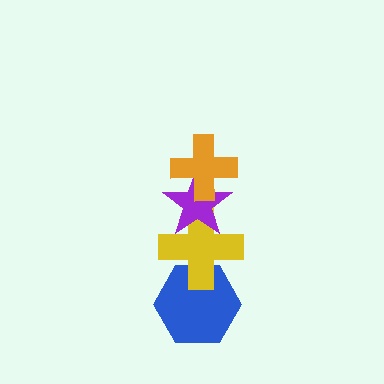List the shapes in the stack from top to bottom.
From top to bottom: the orange cross, the purple star, the yellow cross, the blue hexagon.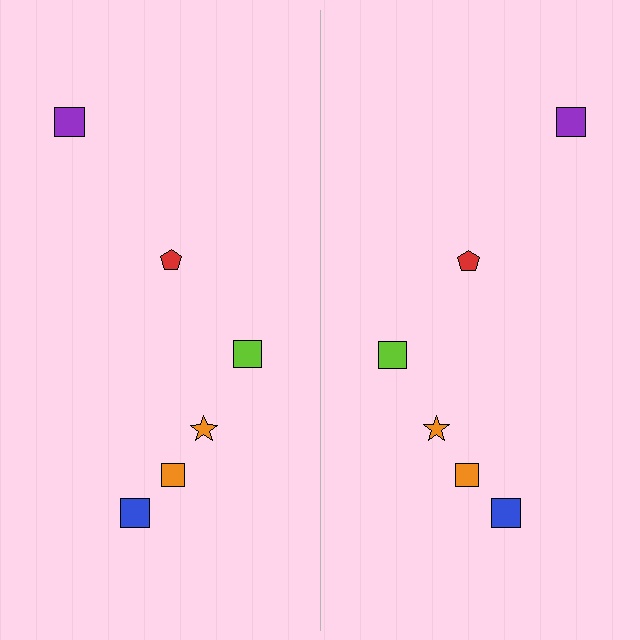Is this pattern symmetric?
Yes, this pattern has bilateral (reflection) symmetry.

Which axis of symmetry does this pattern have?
The pattern has a vertical axis of symmetry running through the center of the image.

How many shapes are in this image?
There are 12 shapes in this image.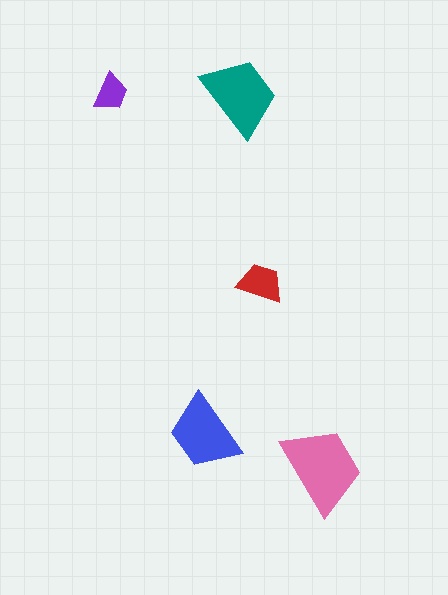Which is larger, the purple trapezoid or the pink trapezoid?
The pink one.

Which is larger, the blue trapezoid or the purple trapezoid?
The blue one.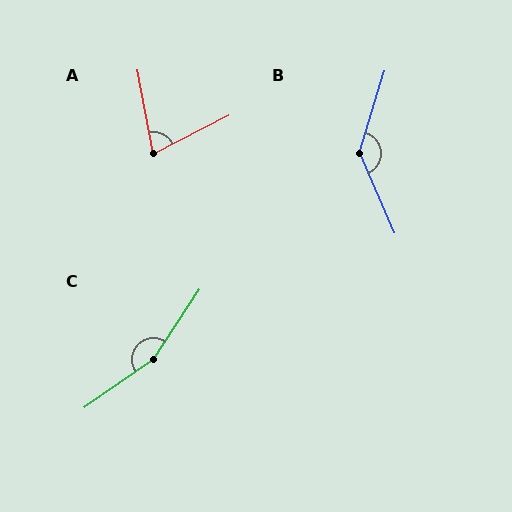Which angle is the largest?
C, at approximately 158 degrees.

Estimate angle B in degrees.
Approximately 139 degrees.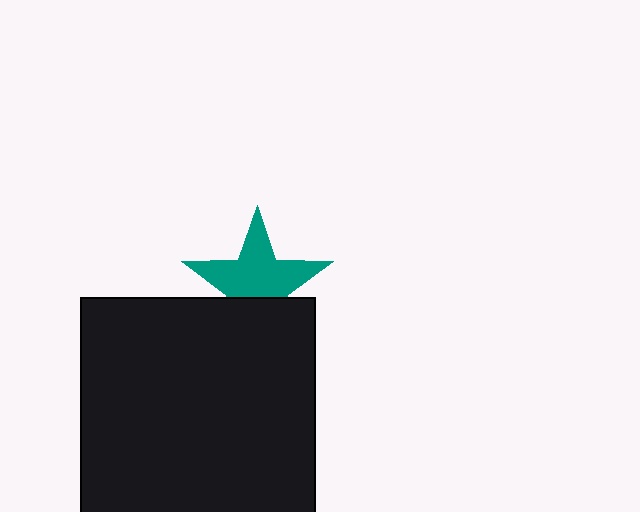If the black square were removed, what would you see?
You would see the complete teal star.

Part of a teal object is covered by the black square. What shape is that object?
It is a star.